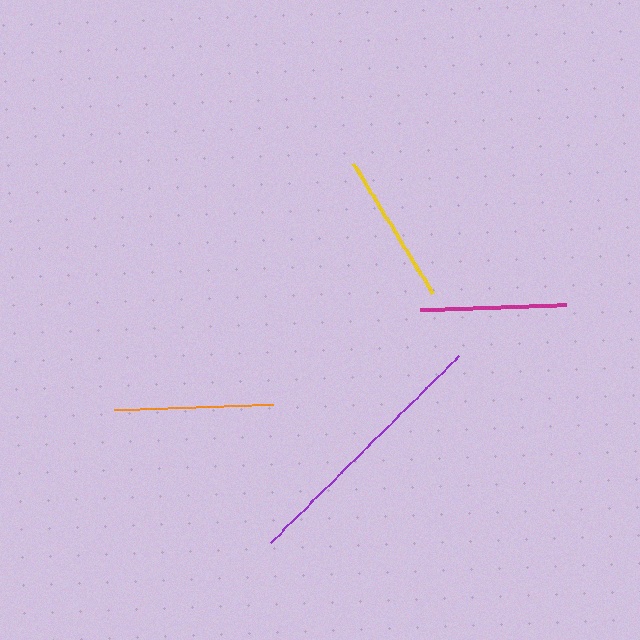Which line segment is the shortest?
The magenta line is the shortest at approximately 147 pixels.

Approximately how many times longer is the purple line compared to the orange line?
The purple line is approximately 1.7 times the length of the orange line.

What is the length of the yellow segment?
The yellow segment is approximately 152 pixels long.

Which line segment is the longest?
The purple line is the longest at approximately 266 pixels.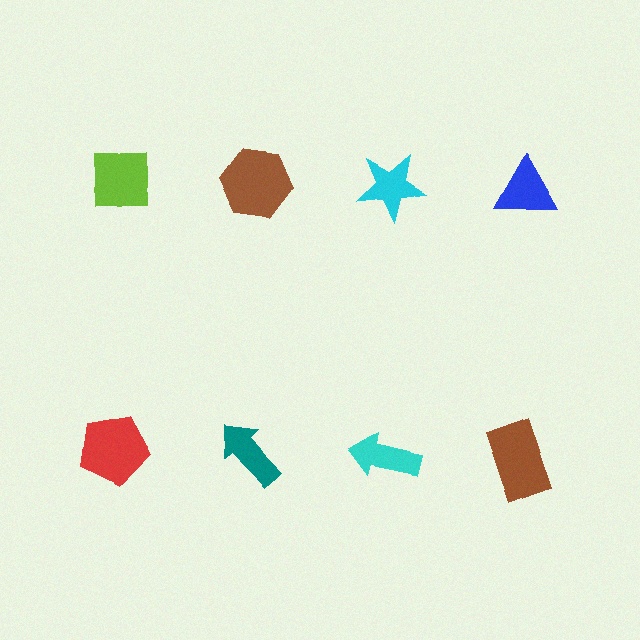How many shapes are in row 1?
4 shapes.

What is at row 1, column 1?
A lime square.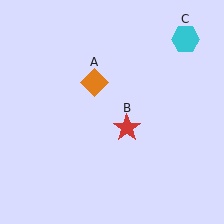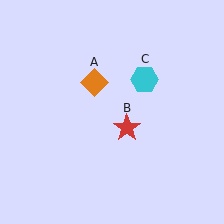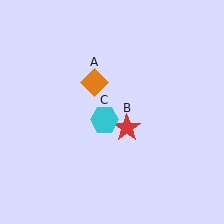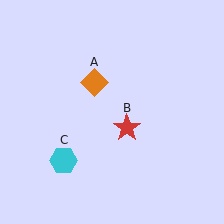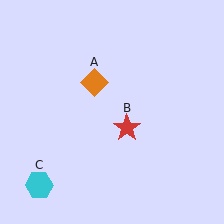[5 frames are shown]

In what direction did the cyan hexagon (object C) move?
The cyan hexagon (object C) moved down and to the left.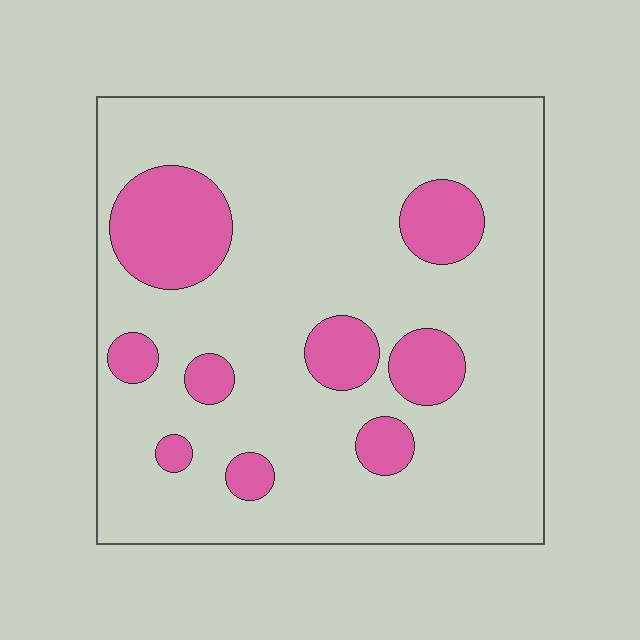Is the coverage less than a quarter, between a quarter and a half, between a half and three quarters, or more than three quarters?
Less than a quarter.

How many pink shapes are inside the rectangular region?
9.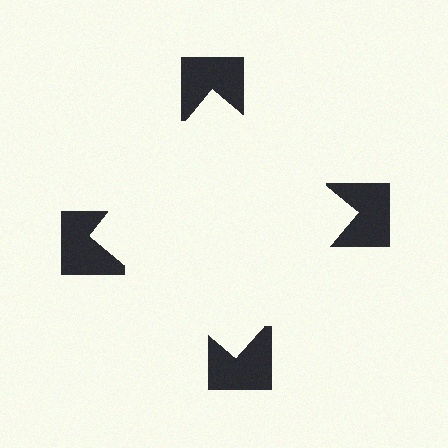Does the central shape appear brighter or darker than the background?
It typically appears slightly brighter than the background, even though no actual brightness change is drawn.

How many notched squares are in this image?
There are 4 — one at each vertex of the illusory square.